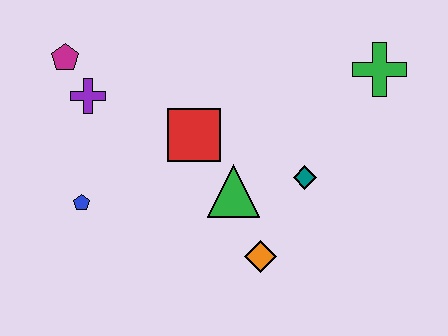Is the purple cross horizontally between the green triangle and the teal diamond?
No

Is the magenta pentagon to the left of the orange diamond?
Yes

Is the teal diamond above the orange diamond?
Yes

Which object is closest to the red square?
The green triangle is closest to the red square.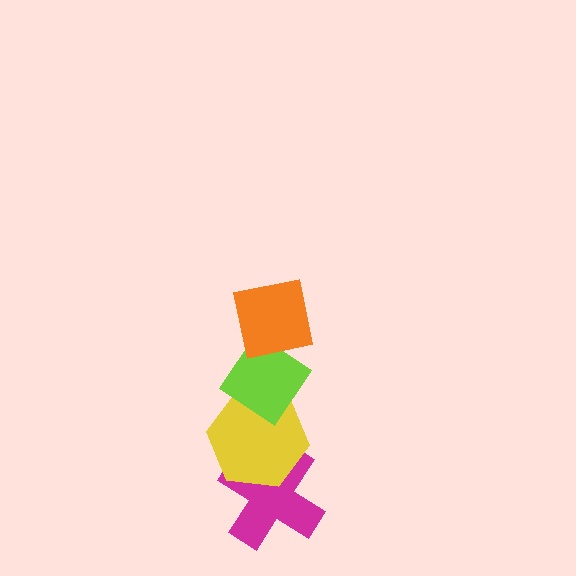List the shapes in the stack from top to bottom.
From top to bottom: the orange square, the lime diamond, the yellow hexagon, the magenta cross.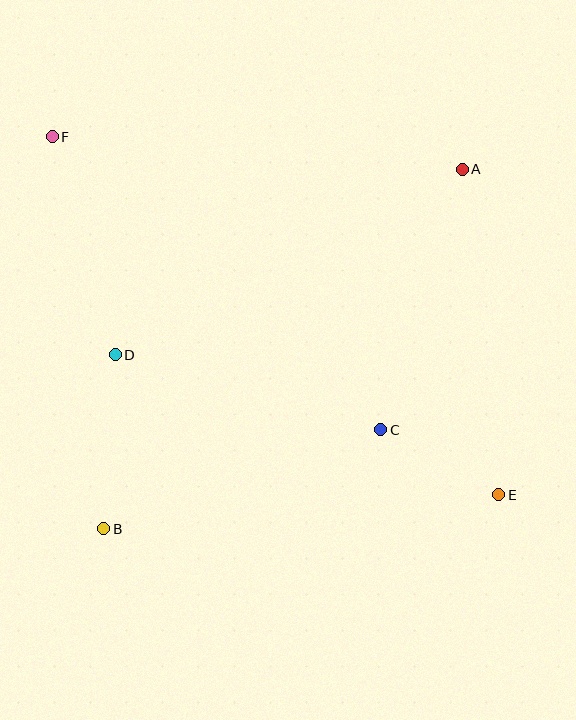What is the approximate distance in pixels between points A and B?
The distance between A and B is approximately 508 pixels.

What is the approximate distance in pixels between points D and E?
The distance between D and E is approximately 408 pixels.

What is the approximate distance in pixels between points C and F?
The distance between C and F is approximately 440 pixels.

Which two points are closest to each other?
Points C and E are closest to each other.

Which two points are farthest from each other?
Points E and F are farthest from each other.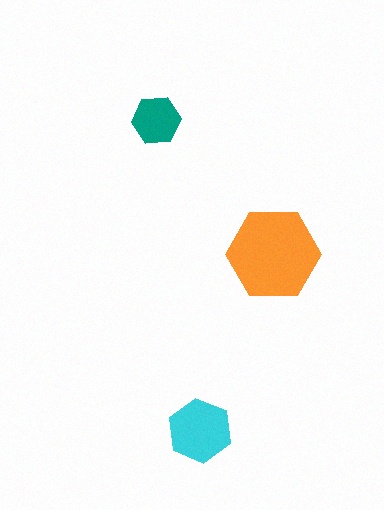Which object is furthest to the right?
The orange hexagon is rightmost.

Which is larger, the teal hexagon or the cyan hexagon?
The cyan one.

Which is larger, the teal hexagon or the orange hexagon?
The orange one.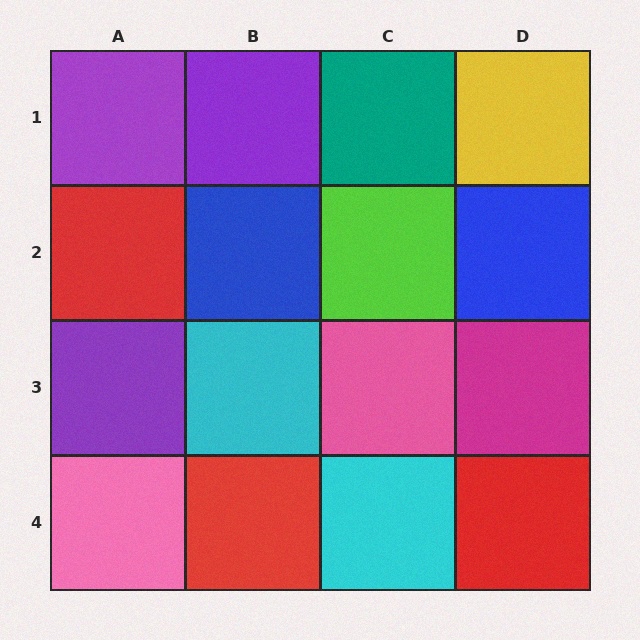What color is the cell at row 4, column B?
Red.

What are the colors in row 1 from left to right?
Purple, purple, teal, yellow.